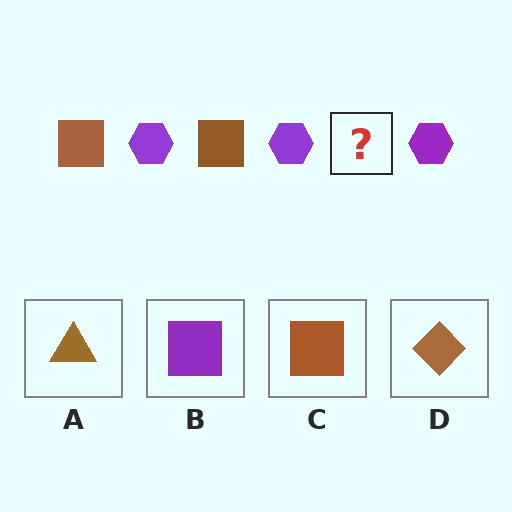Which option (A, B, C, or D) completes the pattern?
C.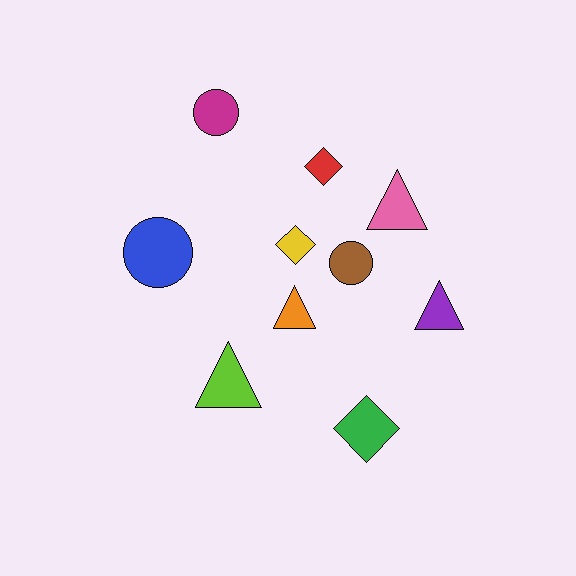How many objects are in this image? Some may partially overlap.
There are 10 objects.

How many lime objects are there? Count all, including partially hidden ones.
There is 1 lime object.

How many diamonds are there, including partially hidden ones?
There are 3 diamonds.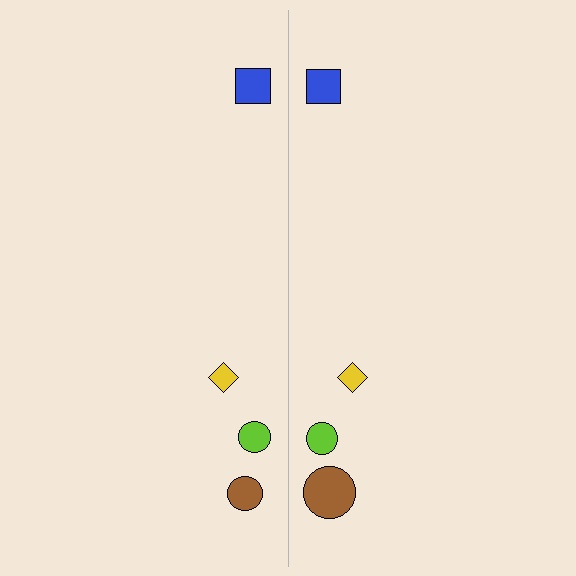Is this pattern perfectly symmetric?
No, the pattern is not perfectly symmetric. The brown circle on the right side has a different size than its mirror counterpart.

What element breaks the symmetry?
The brown circle on the right side has a different size than its mirror counterpart.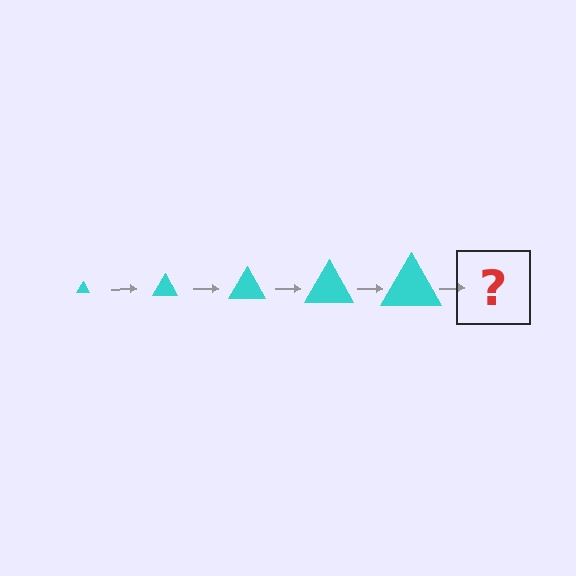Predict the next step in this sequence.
The next step is a cyan triangle, larger than the previous one.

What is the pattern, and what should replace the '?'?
The pattern is that the triangle gets progressively larger each step. The '?' should be a cyan triangle, larger than the previous one.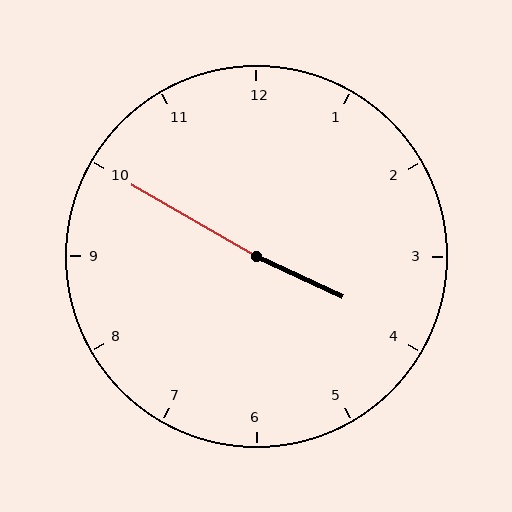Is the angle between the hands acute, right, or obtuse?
It is obtuse.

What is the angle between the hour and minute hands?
Approximately 175 degrees.